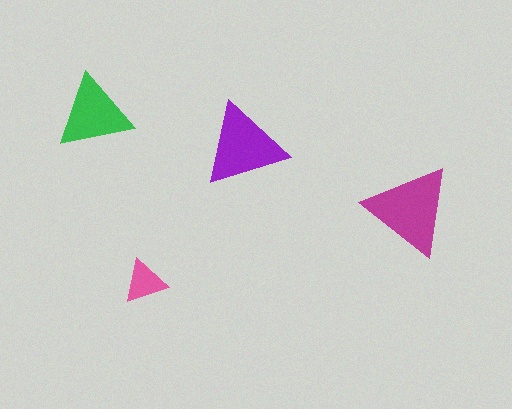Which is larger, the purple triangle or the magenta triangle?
The magenta one.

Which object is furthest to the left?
The green triangle is leftmost.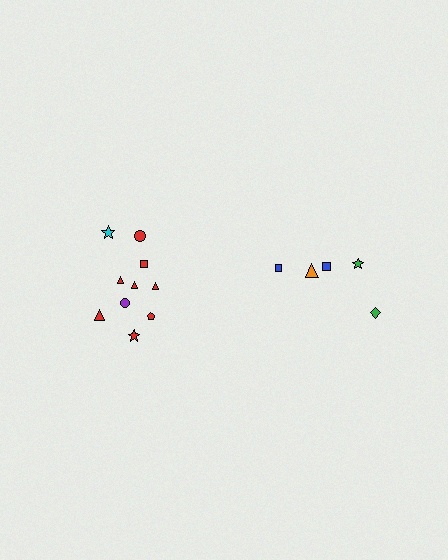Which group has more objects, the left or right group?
The left group.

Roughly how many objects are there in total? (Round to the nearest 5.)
Roughly 15 objects in total.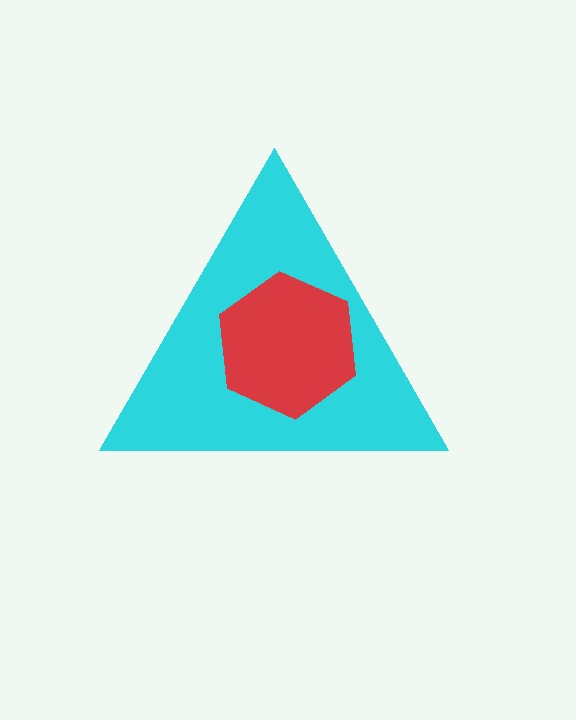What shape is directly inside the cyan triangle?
The red hexagon.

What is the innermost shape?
The red hexagon.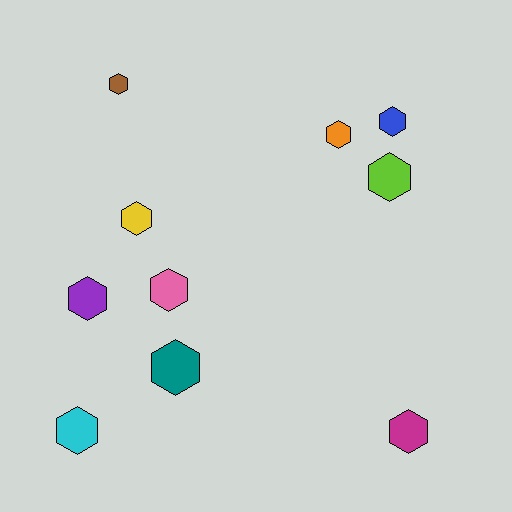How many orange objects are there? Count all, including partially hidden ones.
There is 1 orange object.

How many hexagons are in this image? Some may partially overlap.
There are 10 hexagons.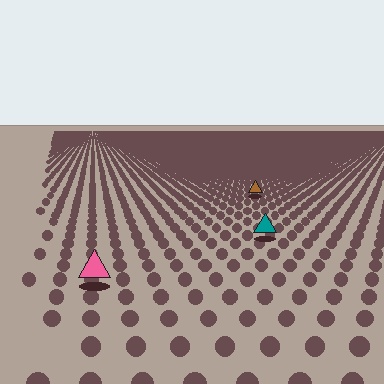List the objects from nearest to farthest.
From nearest to farthest: the pink triangle, the teal triangle, the brown triangle.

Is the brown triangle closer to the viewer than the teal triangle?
No. The teal triangle is closer — you can tell from the texture gradient: the ground texture is coarser near it.